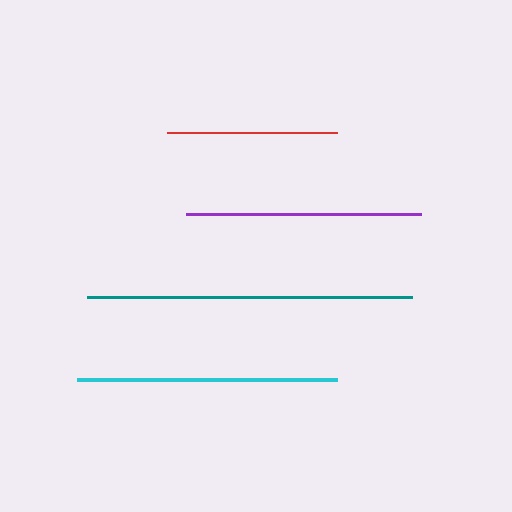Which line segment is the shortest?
The red line is the shortest at approximately 170 pixels.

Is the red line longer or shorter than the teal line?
The teal line is longer than the red line.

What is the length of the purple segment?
The purple segment is approximately 234 pixels long.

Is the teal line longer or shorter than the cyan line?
The teal line is longer than the cyan line.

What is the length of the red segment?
The red segment is approximately 170 pixels long.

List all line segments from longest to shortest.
From longest to shortest: teal, cyan, purple, red.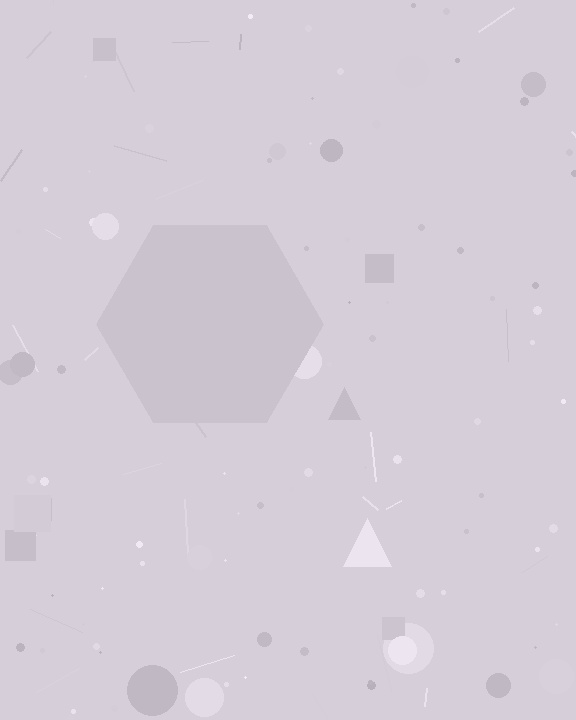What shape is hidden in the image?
A hexagon is hidden in the image.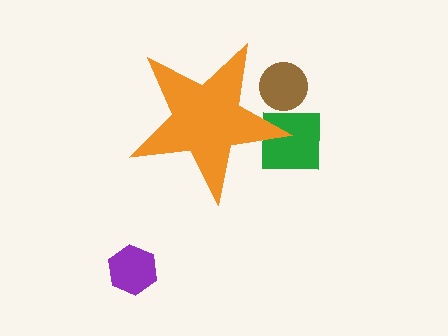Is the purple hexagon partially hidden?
No, the purple hexagon is fully visible.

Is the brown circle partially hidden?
Yes, the brown circle is partially hidden behind the orange star.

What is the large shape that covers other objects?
An orange star.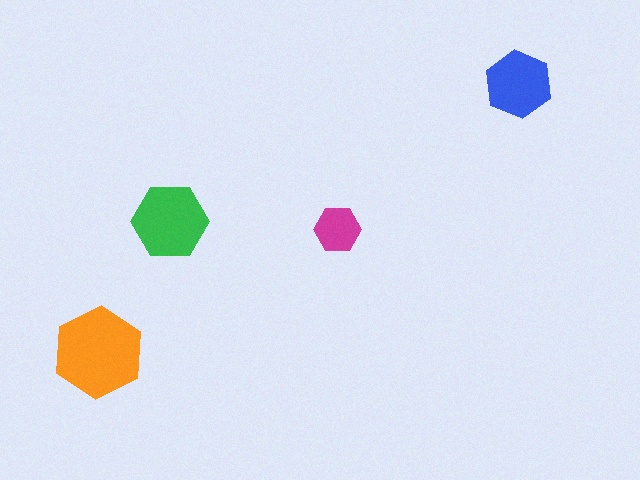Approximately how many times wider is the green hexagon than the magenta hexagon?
About 1.5 times wider.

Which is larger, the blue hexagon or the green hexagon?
The green one.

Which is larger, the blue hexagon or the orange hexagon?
The orange one.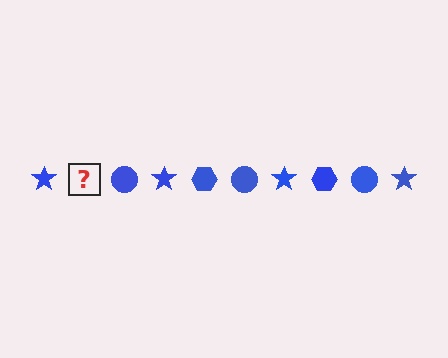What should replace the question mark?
The question mark should be replaced with a blue hexagon.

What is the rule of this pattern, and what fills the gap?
The rule is that the pattern cycles through star, hexagon, circle shapes in blue. The gap should be filled with a blue hexagon.